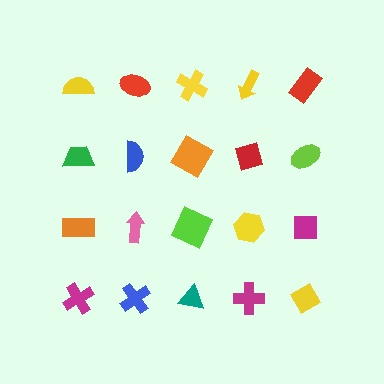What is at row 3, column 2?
A pink arrow.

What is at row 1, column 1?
A yellow semicircle.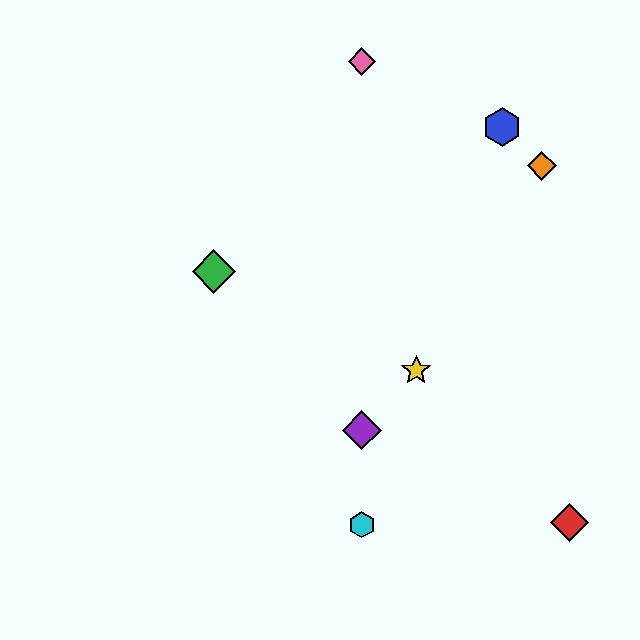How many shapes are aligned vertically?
3 shapes (the purple diamond, the cyan hexagon, the pink diamond) are aligned vertically.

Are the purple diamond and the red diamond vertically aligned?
No, the purple diamond is at x≈362 and the red diamond is at x≈569.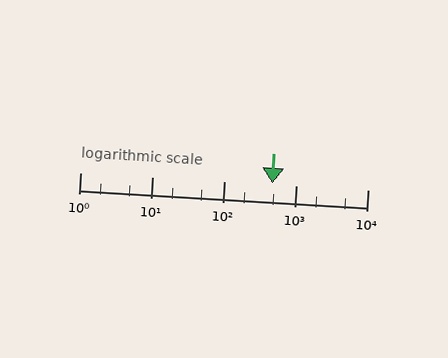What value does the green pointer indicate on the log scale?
The pointer indicates approximately 470.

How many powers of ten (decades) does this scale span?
The scale spans 4 decades, from 1 to 10000.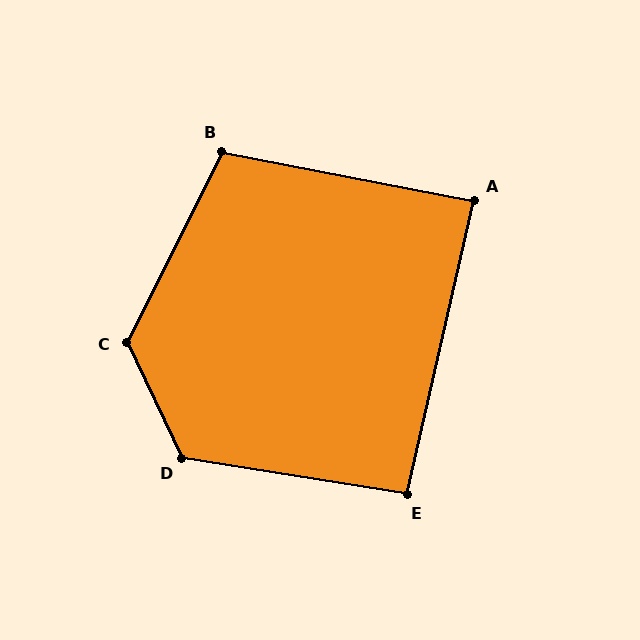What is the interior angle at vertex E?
Approximately 94 degrees (approximately right).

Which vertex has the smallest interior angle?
A, at approximately 88 degrees.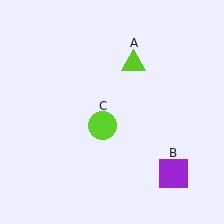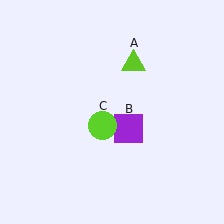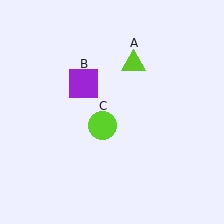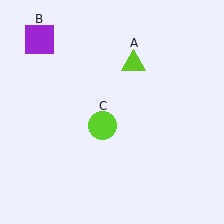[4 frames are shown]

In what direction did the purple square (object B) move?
The purple square (object B) moved up and to the left.